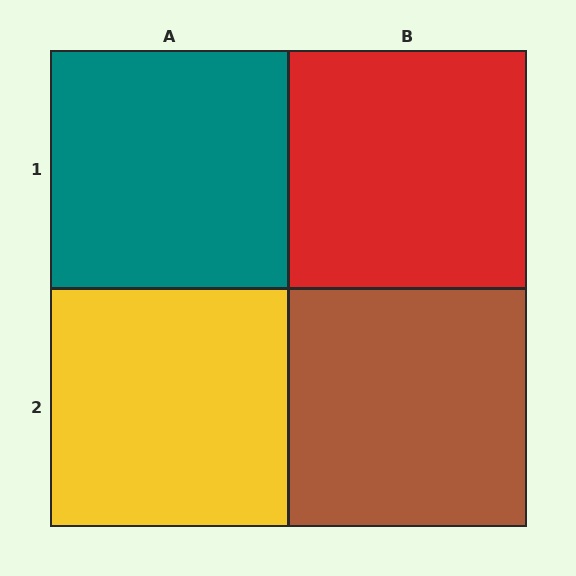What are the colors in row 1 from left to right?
Teal, red.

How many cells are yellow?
1 cell is yellow.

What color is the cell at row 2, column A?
Yellow.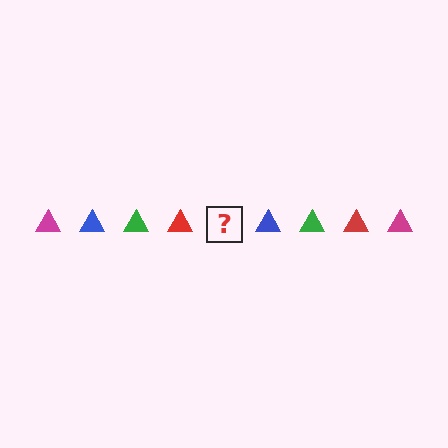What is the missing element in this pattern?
The missing element is a magenta triangle.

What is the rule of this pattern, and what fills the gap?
The rule is that the pattern cycles through magenta, blue, green, red triangles. The gap should be filled with a magenta triangle.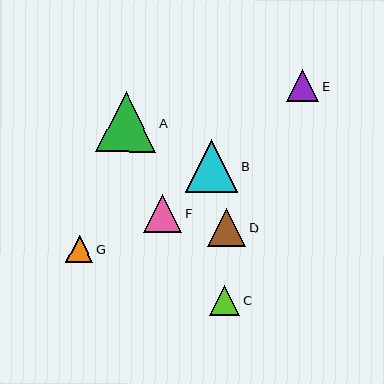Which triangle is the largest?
Triangle A is the largest with a size of approximately 59 pixels.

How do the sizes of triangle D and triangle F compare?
Triangle D and triangle F are approximately the same size.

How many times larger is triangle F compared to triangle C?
Triangle F is approximately 1.2 times the size of triangle C.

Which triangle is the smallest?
Triangle G is the smallest with a size of approximately 26 pixels.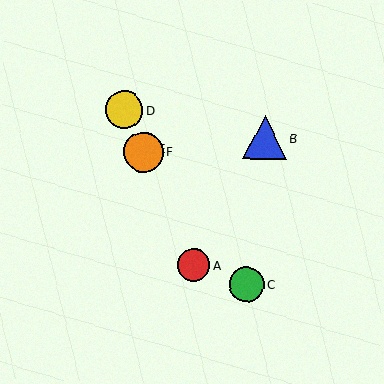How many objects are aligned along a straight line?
4 objects (A, D, E, F) are aligned along a straight line.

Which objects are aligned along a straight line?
Objects A, D, E, F are aligned along a straight line.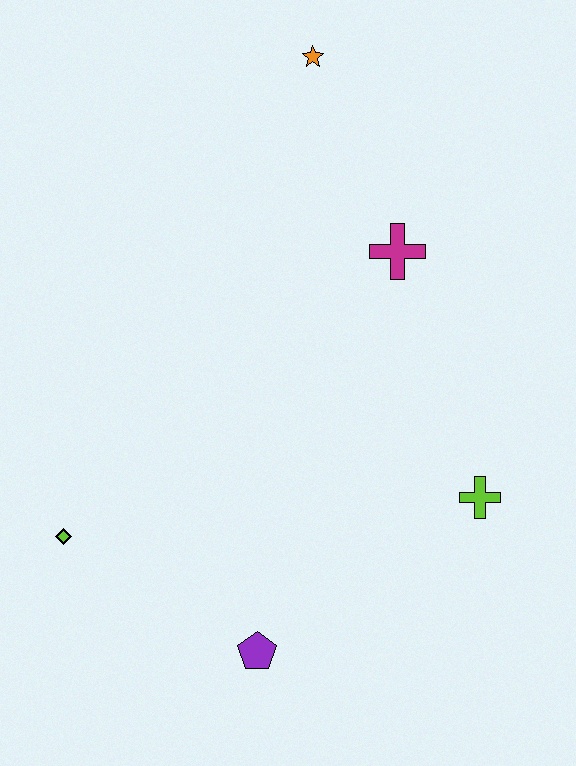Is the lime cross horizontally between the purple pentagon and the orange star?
No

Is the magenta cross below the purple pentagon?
No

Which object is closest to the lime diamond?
The purple pentagon is closest to the lime diamond.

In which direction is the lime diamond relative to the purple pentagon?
The lime diamond is to the left of the purple pentagon.